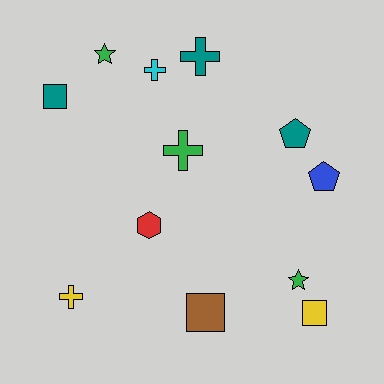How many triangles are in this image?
There are no triangles.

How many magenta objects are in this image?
There are no magenta objects.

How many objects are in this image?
There are 12 objects.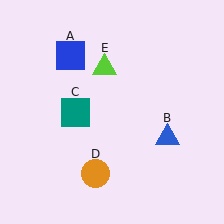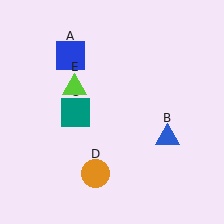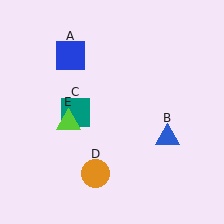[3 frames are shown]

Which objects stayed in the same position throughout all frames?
Blue square (object A) and blue triangle (object B) and teal square (object C) and orange circle (object D) remained stationary.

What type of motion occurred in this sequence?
The lime triangle (object E) rotated counterclockwise around the center of the scene.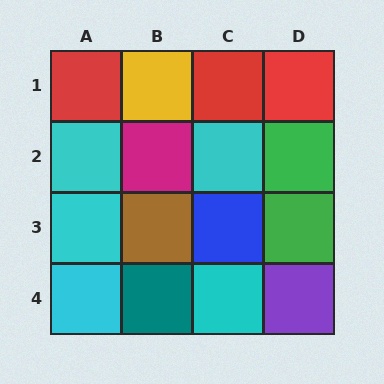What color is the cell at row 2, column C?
Cyan.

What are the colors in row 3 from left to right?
Cyan, brown, blue, green.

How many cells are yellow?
1 cell is yellow.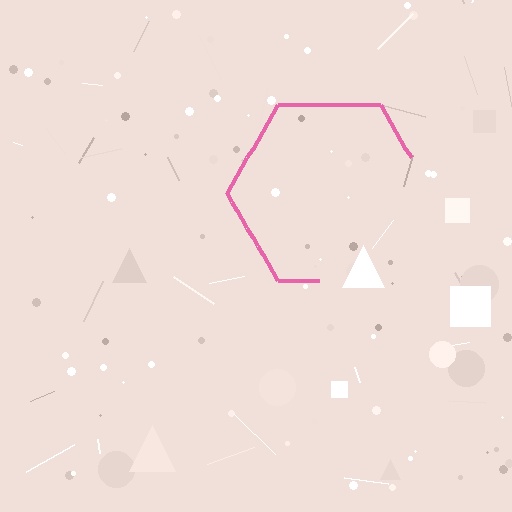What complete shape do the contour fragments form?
The contour fragments form a hexagon.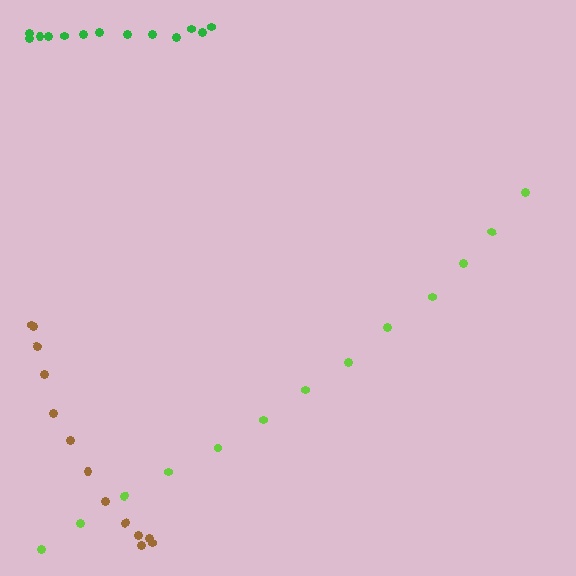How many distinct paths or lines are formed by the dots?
There are 3 distinct paths.